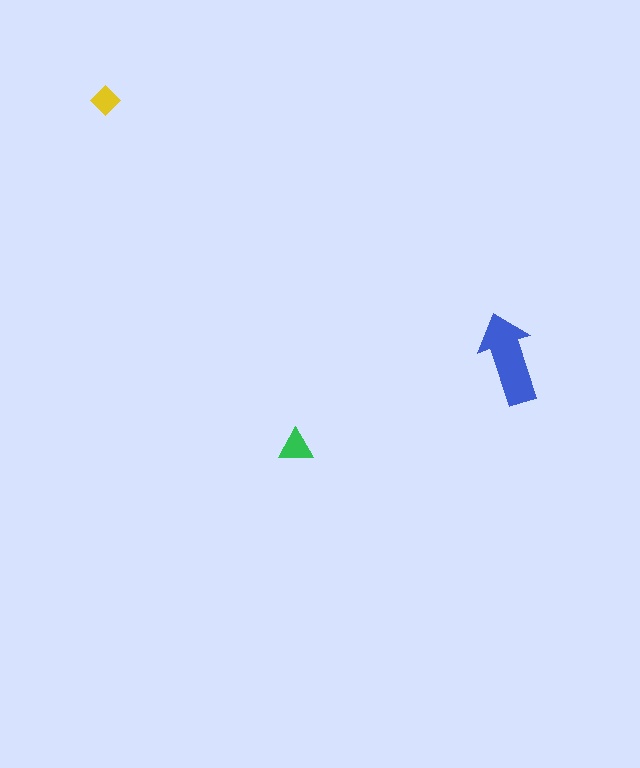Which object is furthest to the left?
The yellow diamond is leftmost.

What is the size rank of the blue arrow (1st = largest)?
1st.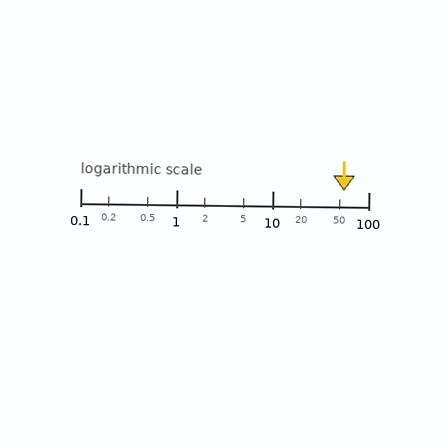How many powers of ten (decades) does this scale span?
The scale spans 3 decades, from 0.1 to 100.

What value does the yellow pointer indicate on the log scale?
The pointer indicates approximately 55.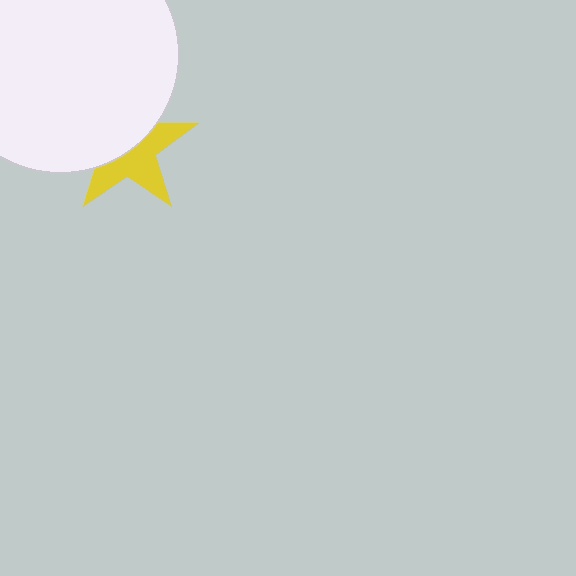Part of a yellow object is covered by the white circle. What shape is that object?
It is a star.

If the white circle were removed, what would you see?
You would see the complete yellow star.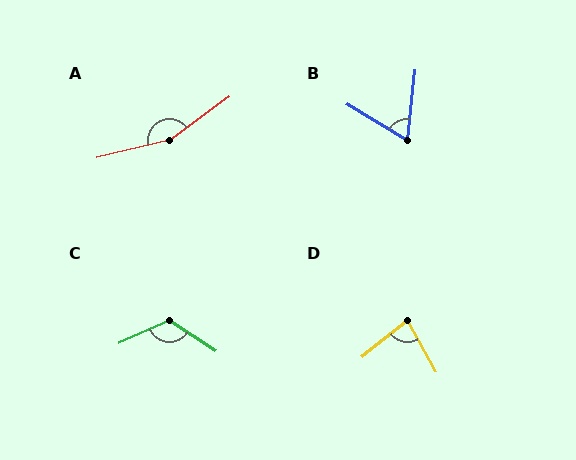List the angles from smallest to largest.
B (64°), D (80°), C (123°), A (157°).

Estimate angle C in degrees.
Approximately 123 degrees.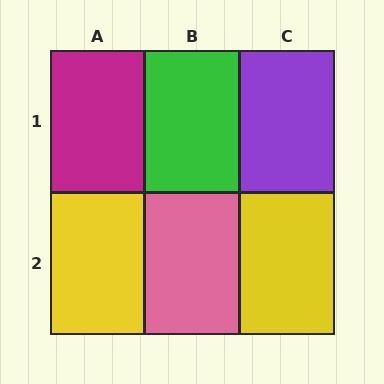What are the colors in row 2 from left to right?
Yellow, pink, yellow.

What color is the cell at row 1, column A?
Magenta.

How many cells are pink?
1 cell is pink.